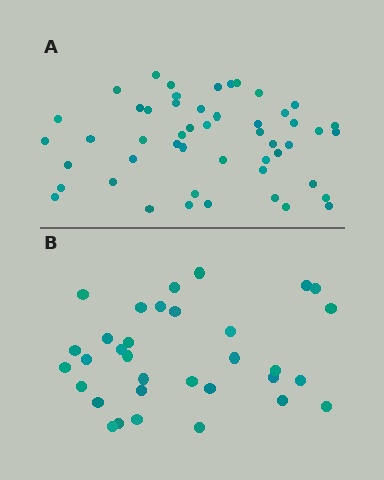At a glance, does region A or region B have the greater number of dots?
Region A (the top region) has more dots.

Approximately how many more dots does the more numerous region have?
Region A has approximately 15 more dots than region B.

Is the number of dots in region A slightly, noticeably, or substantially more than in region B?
Region A has substantially more. The ratio is roughly 1.5 to 1.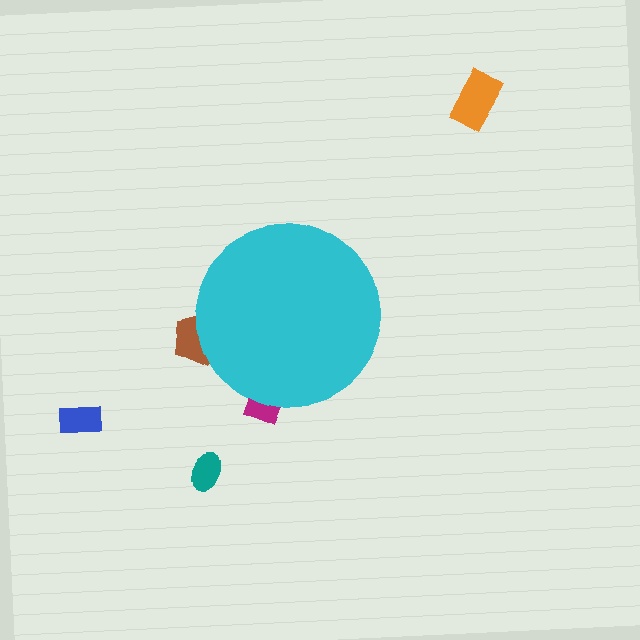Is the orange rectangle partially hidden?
No, the orange rectangle is fully visible.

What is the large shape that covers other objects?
A cyan circle.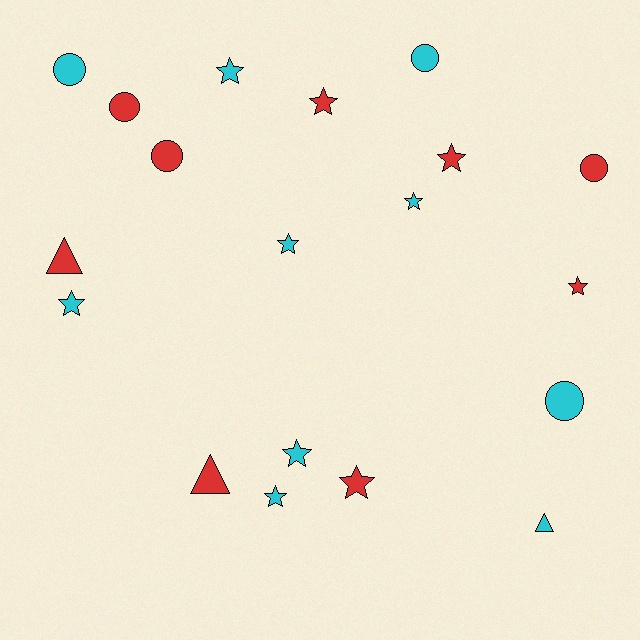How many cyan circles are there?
There are 3 cyan circles.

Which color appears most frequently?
Cyan, with 10 objects.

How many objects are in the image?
There are 19 objects.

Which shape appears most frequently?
Star, with 10 objects.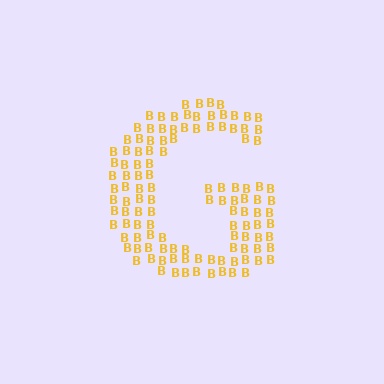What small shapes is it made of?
It is made of small letter B's.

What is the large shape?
The large shape is the letter G.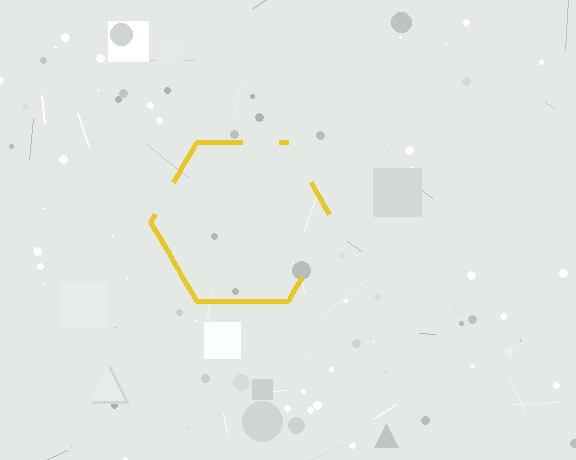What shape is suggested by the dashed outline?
The dashed outline suggests a hexagon.